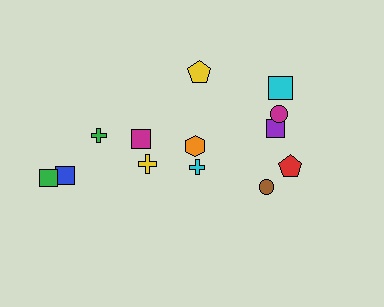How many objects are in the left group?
There are 5 objects.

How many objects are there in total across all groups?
There are 13 objects.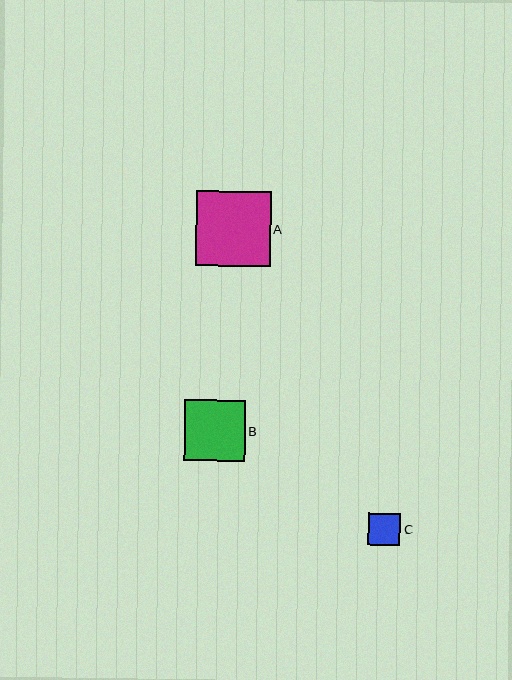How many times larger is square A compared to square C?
Square A is approximately 2.3 times the size of square C.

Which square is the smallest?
Square C is the smallest with a size of approximately 32 pixels.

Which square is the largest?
Square A is the largest with a size of approximately 74 pixels.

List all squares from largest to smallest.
From largest to smallest: A, B, C.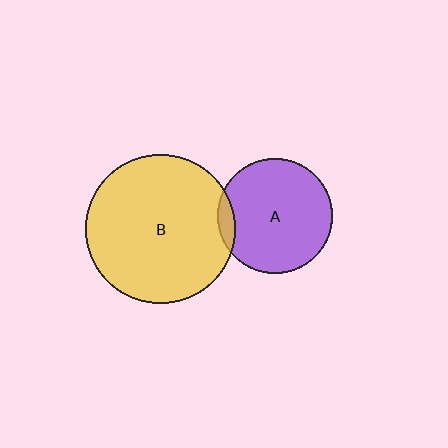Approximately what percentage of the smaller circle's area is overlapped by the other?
Approximately 5%.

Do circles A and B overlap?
Yes.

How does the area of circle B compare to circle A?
Approximately 1.7 times.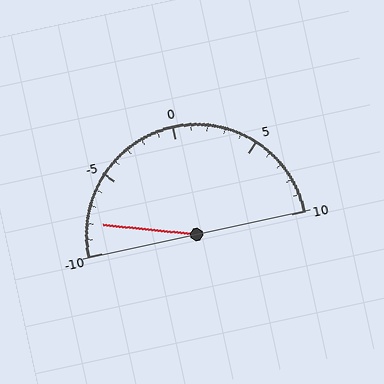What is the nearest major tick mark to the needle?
The nearest major tick mark is -10.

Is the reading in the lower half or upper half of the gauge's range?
The reading is in the lower half of the range (-10 to 10).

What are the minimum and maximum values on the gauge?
The gauge ranges from -10 to 10.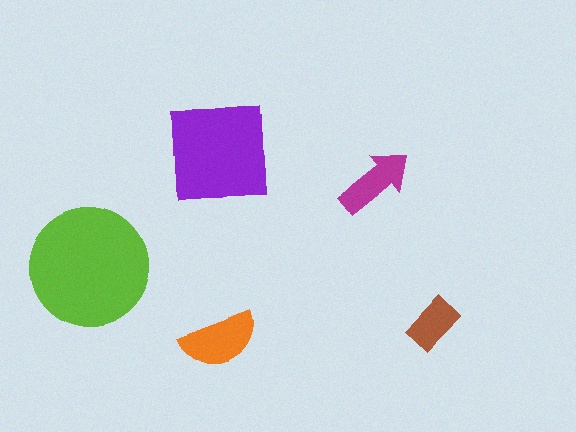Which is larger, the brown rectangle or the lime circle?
The lime circle.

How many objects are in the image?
There are 5 objects in the image.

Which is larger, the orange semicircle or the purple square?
The purple square.